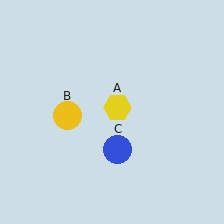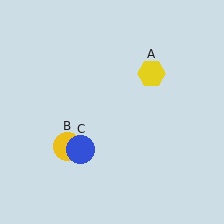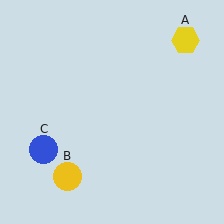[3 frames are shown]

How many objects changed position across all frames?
3 objects changed position: yellow hexagon (object A), yellow circle (object B), blue circle (object C).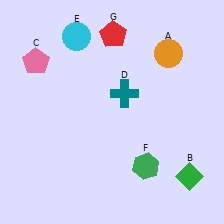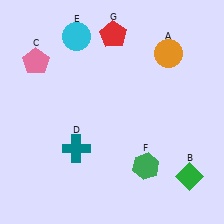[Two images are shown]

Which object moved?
The teal cross (D) moved down.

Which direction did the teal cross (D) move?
The teal cross (D) moved down.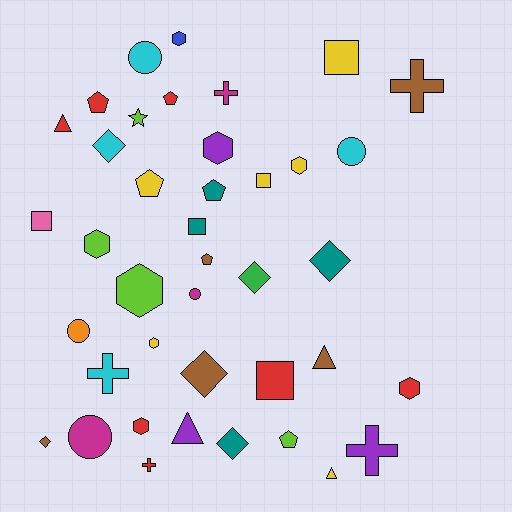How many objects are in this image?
There are 40 objects.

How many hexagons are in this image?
There are 8 hexagons.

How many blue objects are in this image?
There is 1 blue object.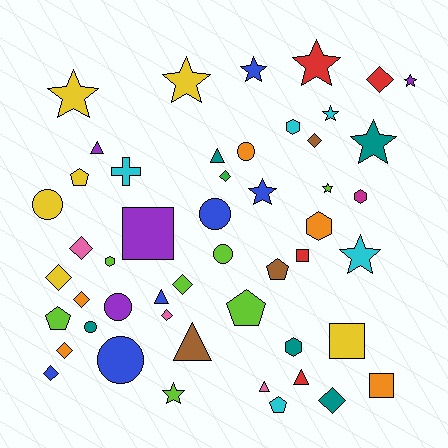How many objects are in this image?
There are 50 objects.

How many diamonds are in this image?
There are 11 diamonds.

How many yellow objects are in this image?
There are 6 yellow objects.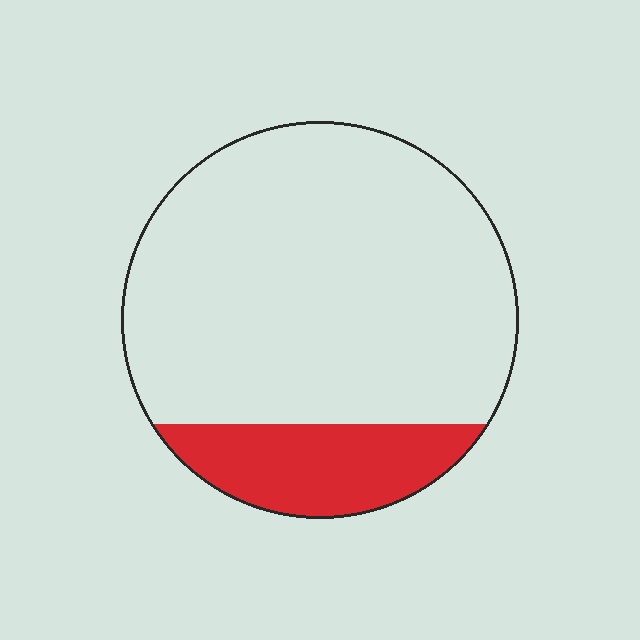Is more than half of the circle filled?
No.